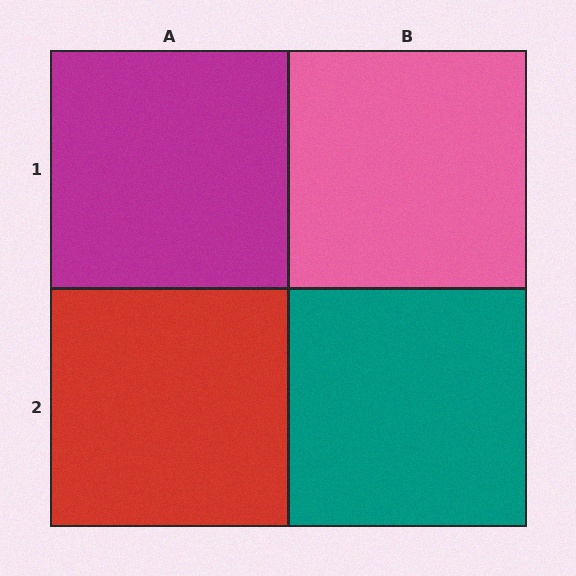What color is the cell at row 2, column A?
Red.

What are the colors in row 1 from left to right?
Magenta, pink.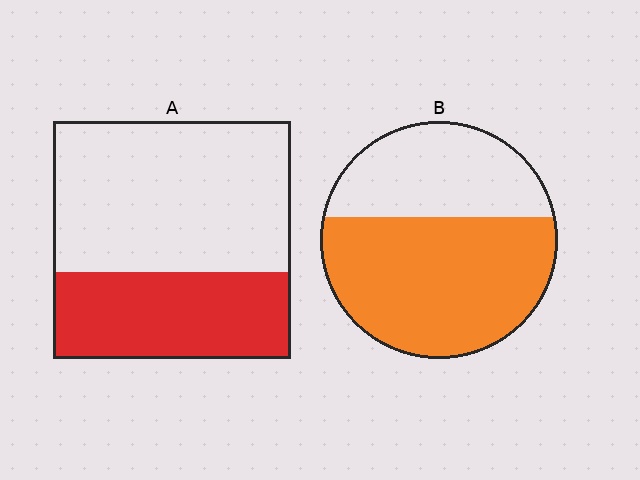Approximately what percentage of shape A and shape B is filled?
A is approximately 35% and B is approximately 60%.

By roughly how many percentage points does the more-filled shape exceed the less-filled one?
By roughly 25 percentage points (B over A).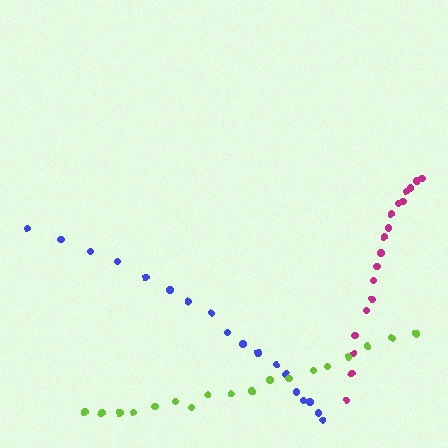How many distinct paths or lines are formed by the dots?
There are 3 distinct paths.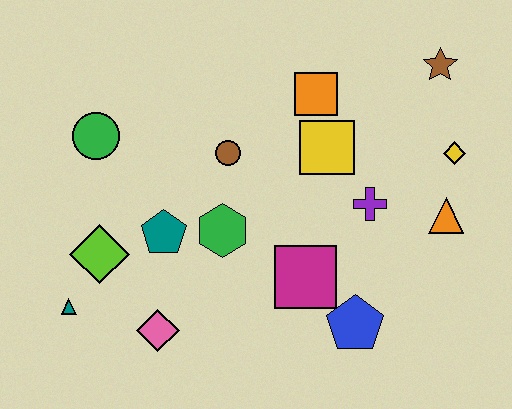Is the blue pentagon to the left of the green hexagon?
No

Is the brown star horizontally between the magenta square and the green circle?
No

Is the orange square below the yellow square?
No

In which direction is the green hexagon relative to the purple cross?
The green hexagon is to the left of the purple cross.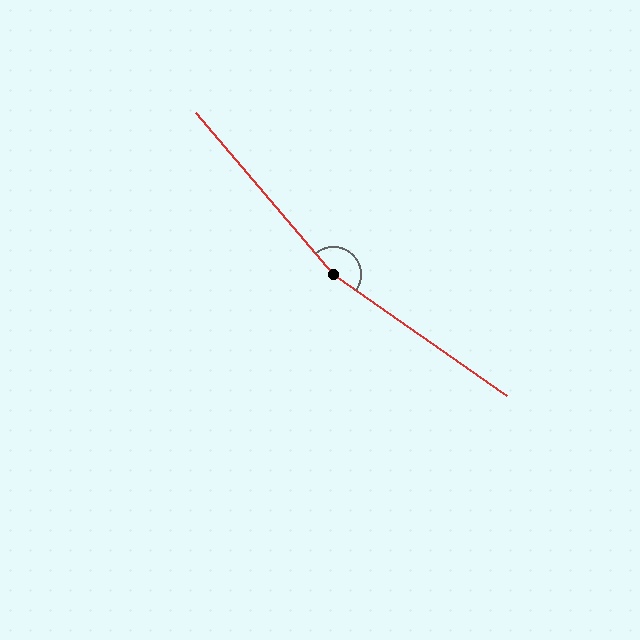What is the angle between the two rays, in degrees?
Approximately 165 degrees.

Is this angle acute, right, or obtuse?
It is obtuse.